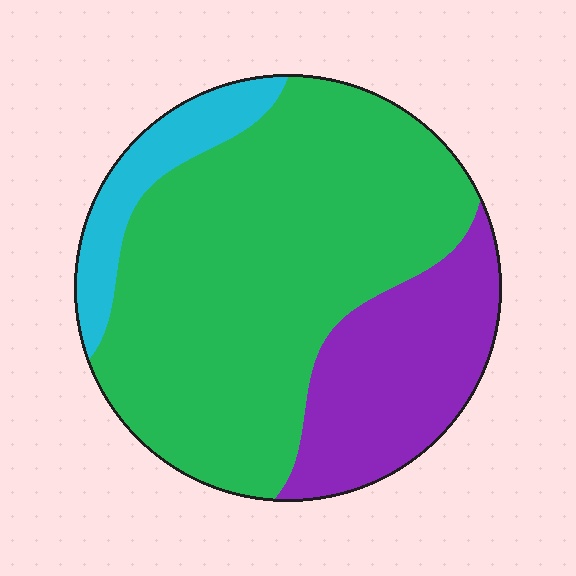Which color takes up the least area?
Cyan, at roughly 10%.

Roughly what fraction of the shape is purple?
Purple covers around 25% of the shape.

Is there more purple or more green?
Green.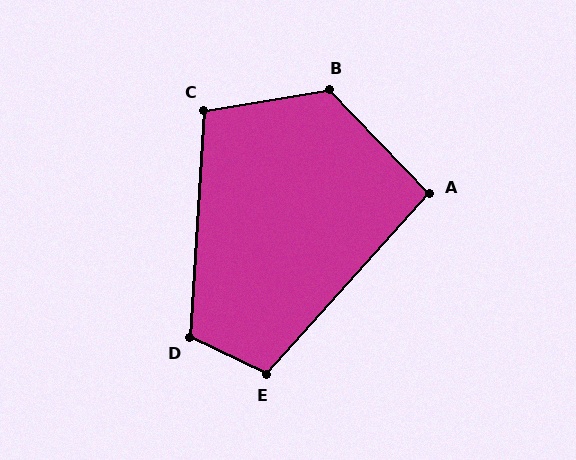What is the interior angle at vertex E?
Approximately 106 degrees (obtuse).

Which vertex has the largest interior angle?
B, at approximately 125 degrees.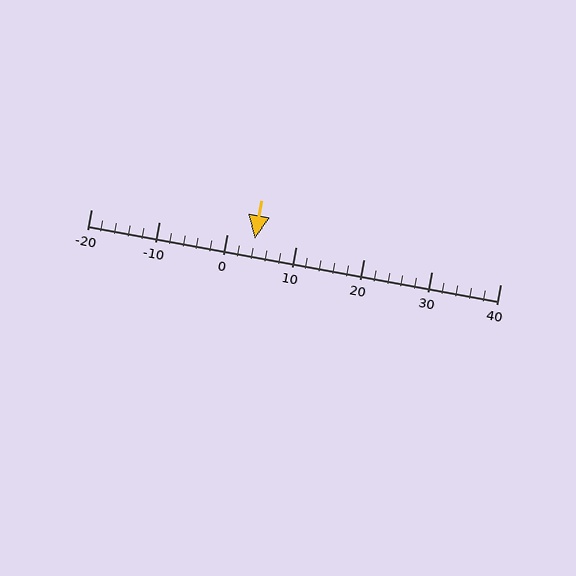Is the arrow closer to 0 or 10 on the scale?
The arrow is closer to 0.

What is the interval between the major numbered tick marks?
The major tick marks are spaced 10 units apart.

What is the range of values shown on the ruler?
The ruler shows values from -20 to 40.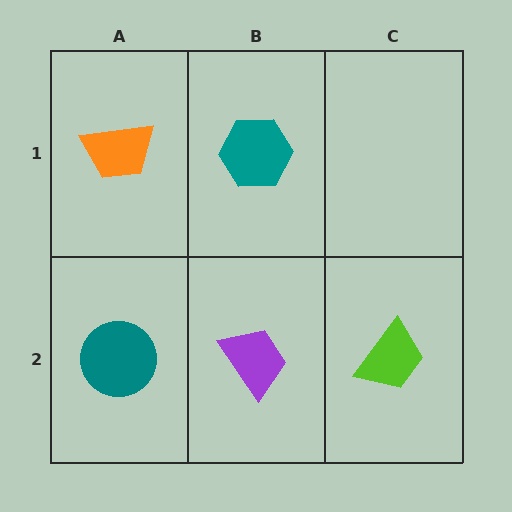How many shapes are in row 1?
2 shapes.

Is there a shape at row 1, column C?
No, that cell is empty.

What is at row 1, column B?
A teal hexagon.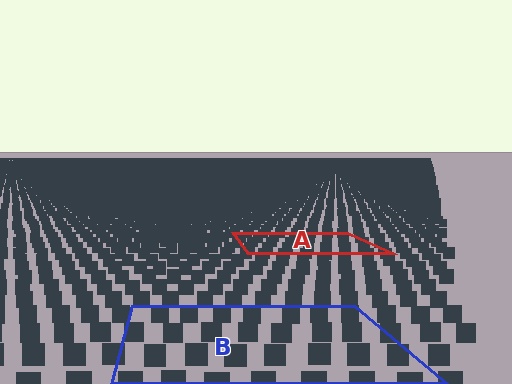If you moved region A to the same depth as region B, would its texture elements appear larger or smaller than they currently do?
They would appear larger. At a closer depth, the same texture elements are projected at a bigger on-screen size.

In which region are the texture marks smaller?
The texture marks are smaller in region A, because it is farther away.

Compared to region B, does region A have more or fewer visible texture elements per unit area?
Region A has more texture elements per unit area — they are packed more densely because it is farther away.